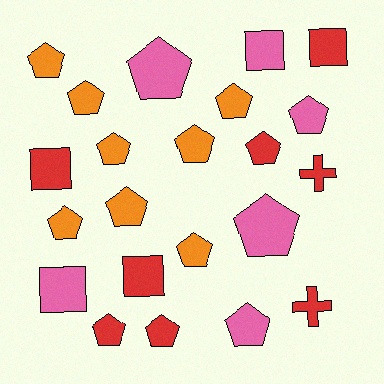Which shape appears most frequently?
Pentagon, with 15 objects.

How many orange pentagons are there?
There are 8 orange pentagons.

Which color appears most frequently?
Orange, with 8 objects.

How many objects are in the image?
There are 22 objects.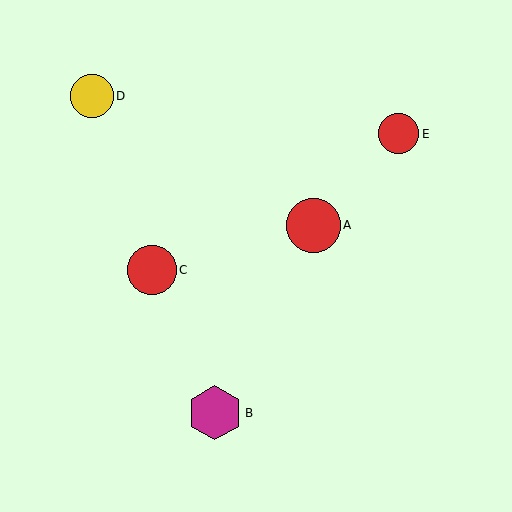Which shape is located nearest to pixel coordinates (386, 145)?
The red circle (labeled E) at (398, 134) is nearest to that location.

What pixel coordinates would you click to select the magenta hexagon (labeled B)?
Click at (215, 413) to select the magenta hexagon B.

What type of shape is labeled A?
Shape A is a red circle.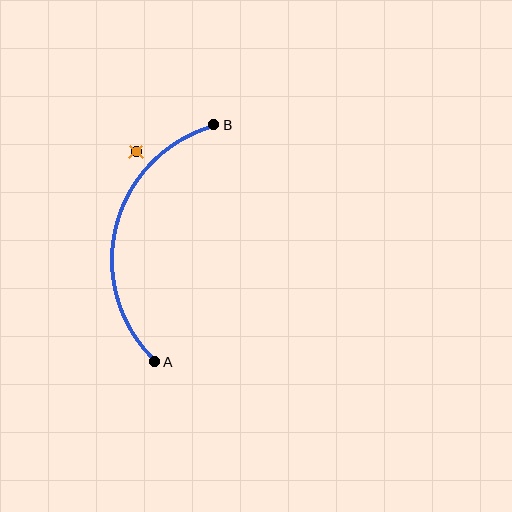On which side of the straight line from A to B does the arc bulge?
The arc bulges to the left of the straight line connecting A and B.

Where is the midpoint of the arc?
The arc midpoint is the point on the curve farthest from the straight line joining A and B. It sits to the left of that line.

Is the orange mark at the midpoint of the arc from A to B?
No — the orange mark does not lie on the arc at all. It sits slightly outside the curve.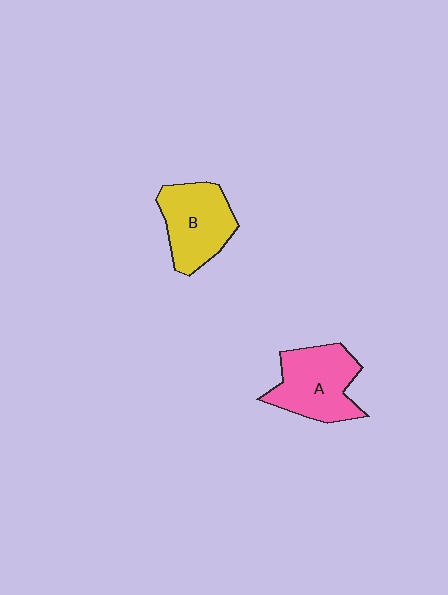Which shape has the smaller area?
Shape B (yellow).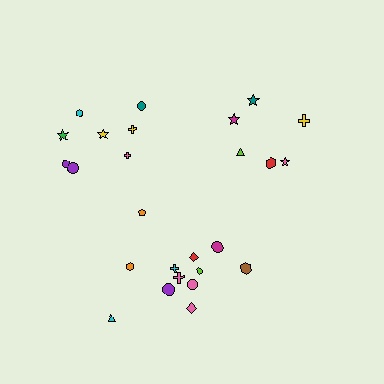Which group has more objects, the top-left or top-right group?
The top-left group.